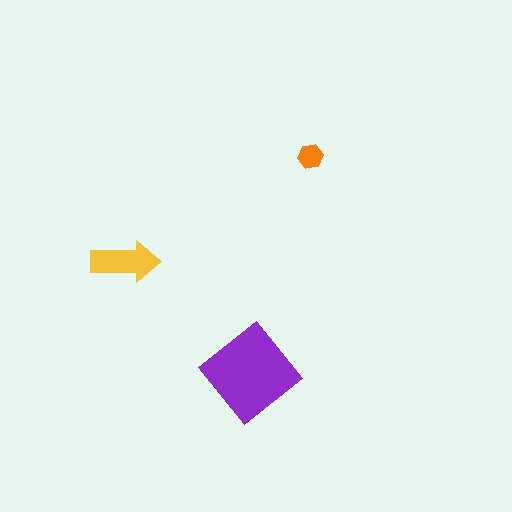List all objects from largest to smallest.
The purple diamond, the yellow arrow, the orange hexagon.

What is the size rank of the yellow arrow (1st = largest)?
2nd.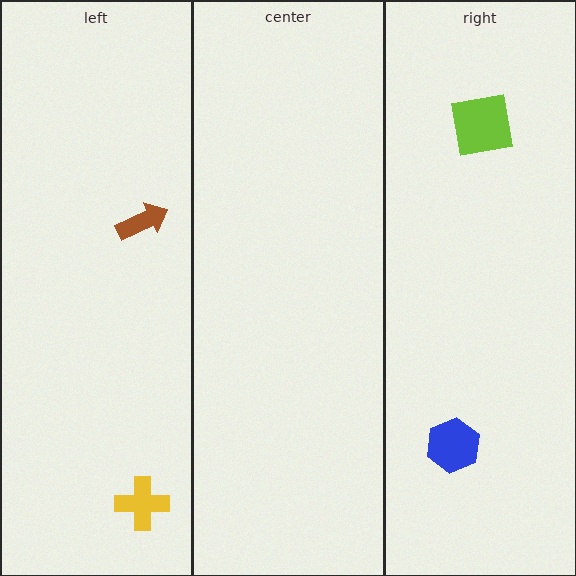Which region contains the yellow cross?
The left region.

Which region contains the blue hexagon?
The right region.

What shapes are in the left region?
The brown arrow, the yellow cross.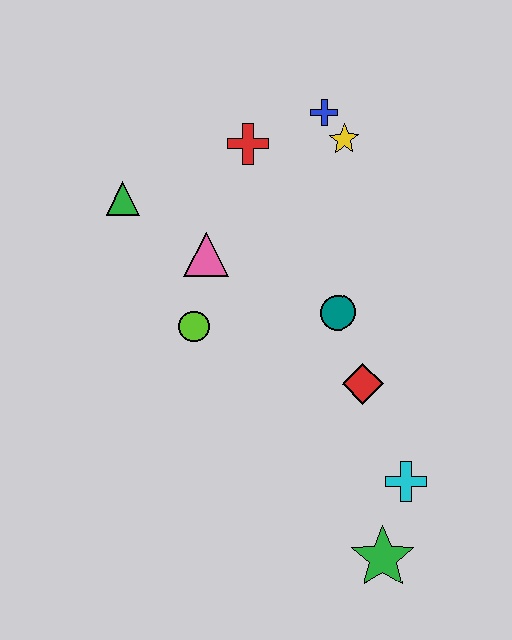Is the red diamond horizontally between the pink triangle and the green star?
Yes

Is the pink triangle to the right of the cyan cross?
No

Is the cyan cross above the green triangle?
No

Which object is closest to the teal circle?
The red diamond is closest to the teal circle.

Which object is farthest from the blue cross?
The green star is farthest from the blue cross.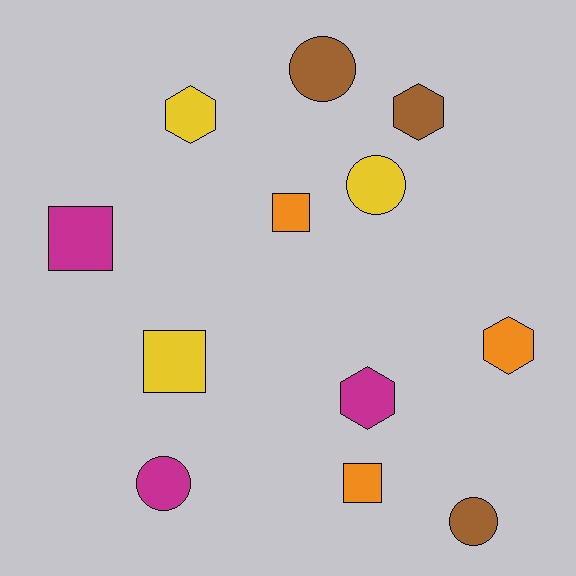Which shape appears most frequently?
Hexagon, with 4 objects.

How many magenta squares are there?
There is 1 magenta square.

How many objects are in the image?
There are 12 objects.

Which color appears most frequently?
Brown, with 3 objects.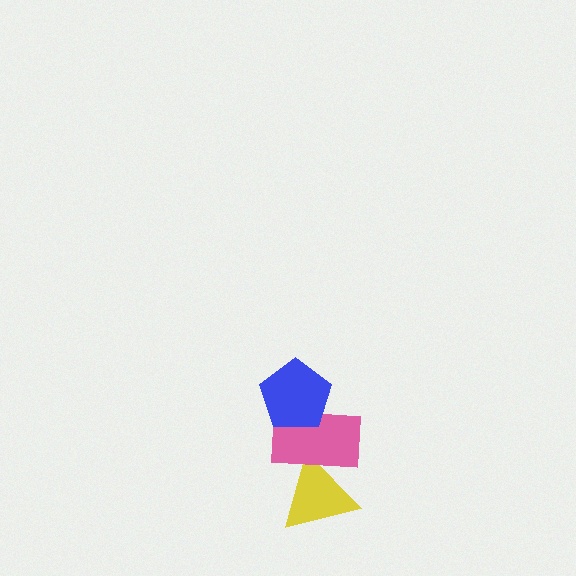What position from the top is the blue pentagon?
The blue pentagon is 1st from the top.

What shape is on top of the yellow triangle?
The pink rectangle is on top of the yellow triangle.